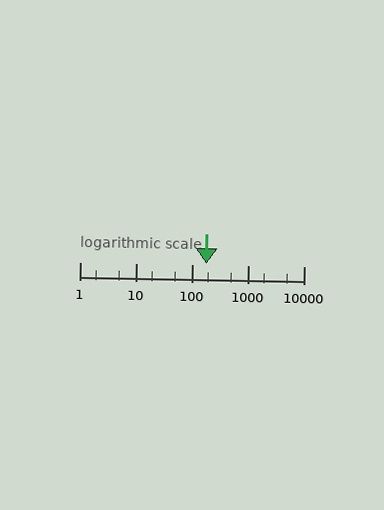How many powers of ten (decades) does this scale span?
The scale spans 4 decades, from 1 to 10000.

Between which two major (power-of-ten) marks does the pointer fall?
The pointer is between 100 and 1000.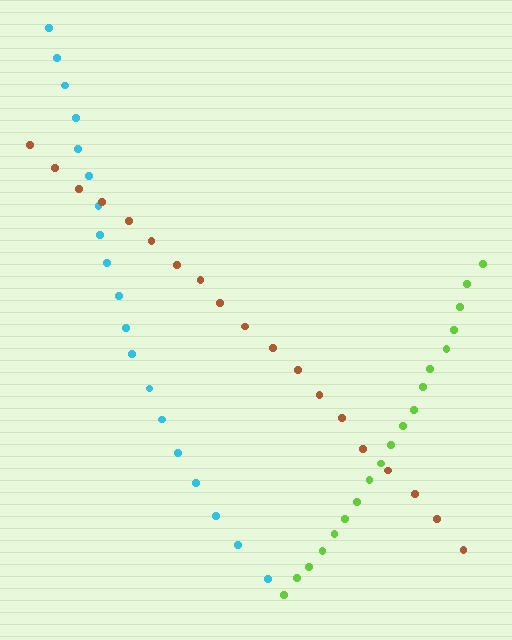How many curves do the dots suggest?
There are 3 distinct paths.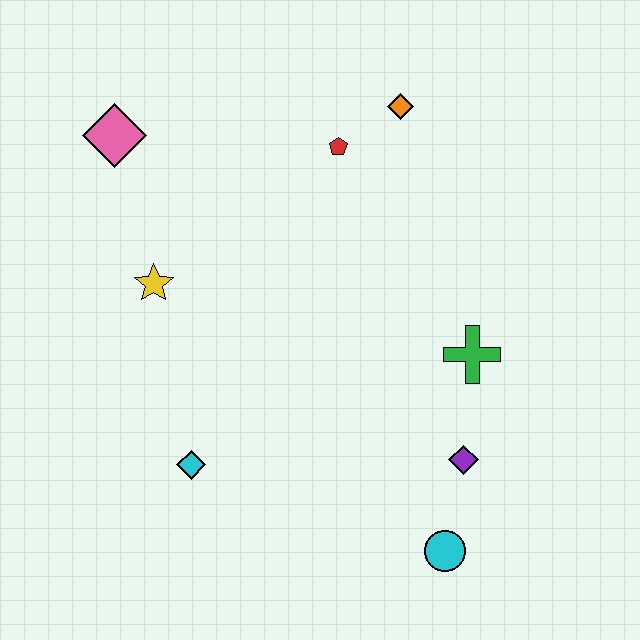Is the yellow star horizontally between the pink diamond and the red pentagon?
Yes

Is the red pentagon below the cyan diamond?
No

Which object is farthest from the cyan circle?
The pink diamond is farthest from the cyan circle.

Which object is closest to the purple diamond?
The cyan circle is closest to the purple diamond.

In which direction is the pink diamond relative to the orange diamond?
The pink diamond is to the left of the orange diamond.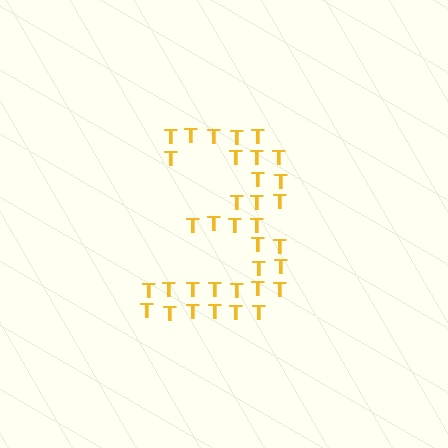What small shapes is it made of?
It is made of small letter T's.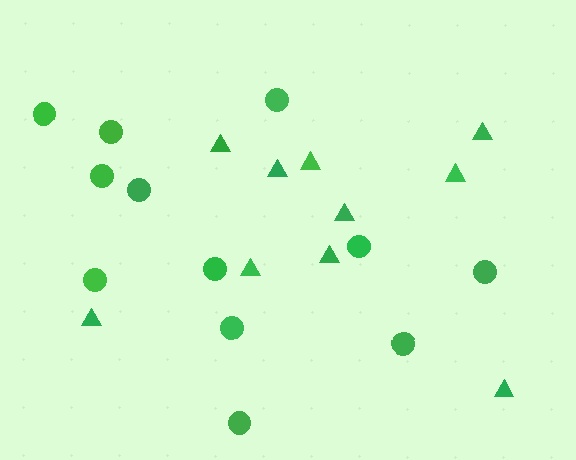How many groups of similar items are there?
There are 2 groups: one group of triangles (10) and one group of circles (12).